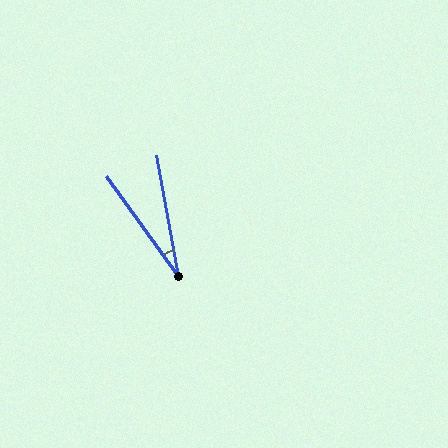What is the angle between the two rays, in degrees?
Approximately 26 degrees.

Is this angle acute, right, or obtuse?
It is acute.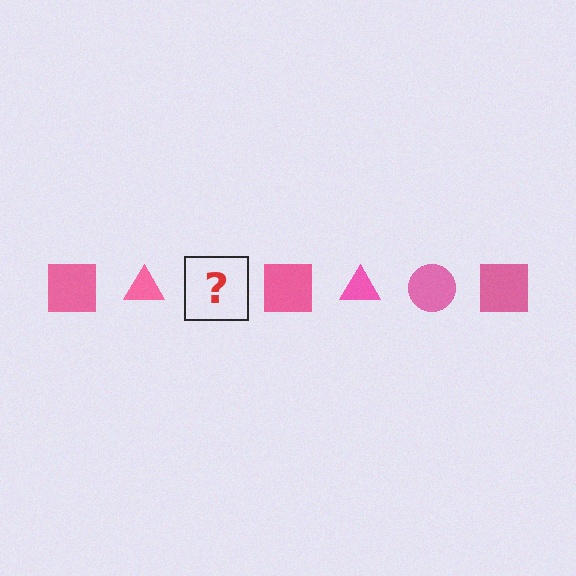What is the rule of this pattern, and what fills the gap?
The rule is that the pattern cycles through square, triangle, circle shapes in pink. The gap should be filled with a pink circle.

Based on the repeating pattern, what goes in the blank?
The blank should be a pink circle.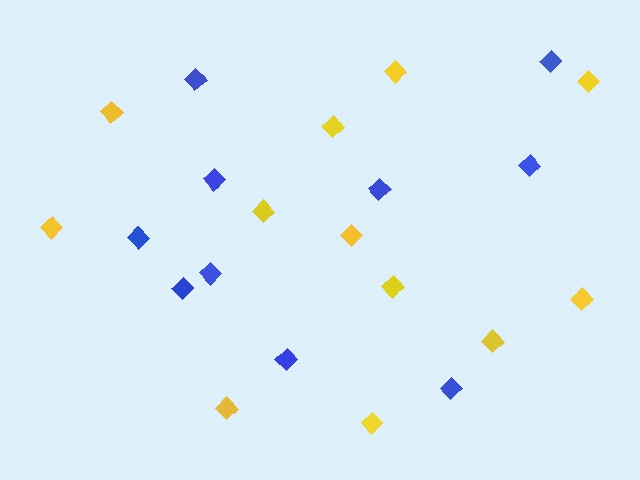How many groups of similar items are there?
There are 2 groups: one group of blue diamonds (10) and one group of yellow diamonds (12).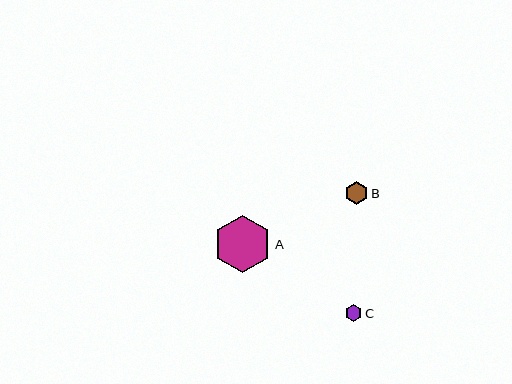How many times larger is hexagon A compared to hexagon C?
Hexagon A is approximately 3.4 times the size of hexagon C.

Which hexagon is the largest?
Hexagon A is the largest with a size of approximately 58 pixels.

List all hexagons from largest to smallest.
From largest to smallest: A, B, C.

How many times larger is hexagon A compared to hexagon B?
Hexagon A is approximately 2.4 times the size of hexagon B.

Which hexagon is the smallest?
Hexagon C is the smallest with a size of approximately 17 pixels.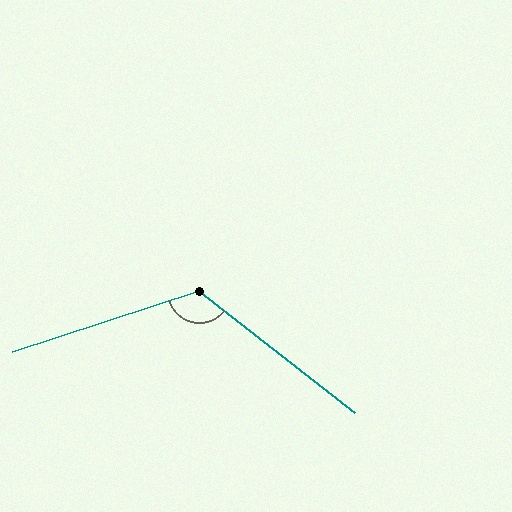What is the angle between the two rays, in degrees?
Approximately 124 degrees.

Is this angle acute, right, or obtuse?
It is obtuse.